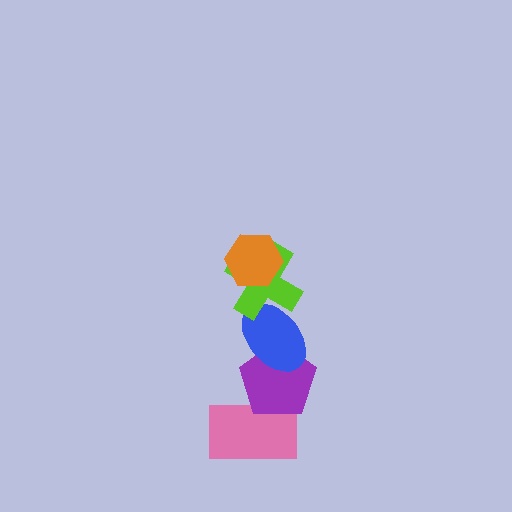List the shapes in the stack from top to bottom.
From top to bottom: the orange hexagon, the lime cross, the blue ellipse, the purple pentagon, the pink rectangle.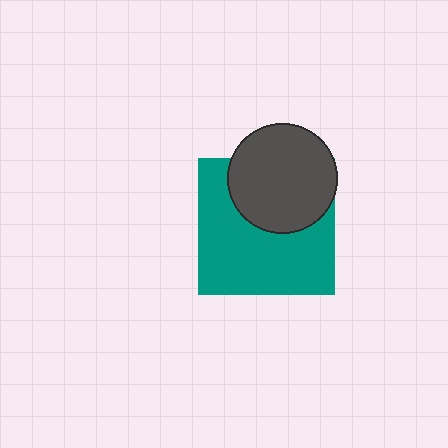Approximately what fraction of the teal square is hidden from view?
Roughly 37% of the teal square is hidden behind the dark gray circle.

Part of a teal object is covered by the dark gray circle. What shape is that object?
It is a square.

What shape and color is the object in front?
The object in front is a dark gray circle.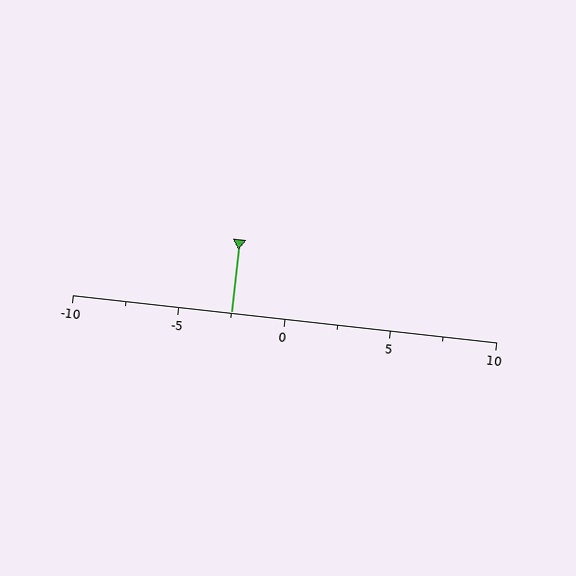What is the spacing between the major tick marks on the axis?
The major ticks are spaced 5 apart.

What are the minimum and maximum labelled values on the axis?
The axis runs from -10 to 10.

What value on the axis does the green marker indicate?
The marker indicates approximately -2.5.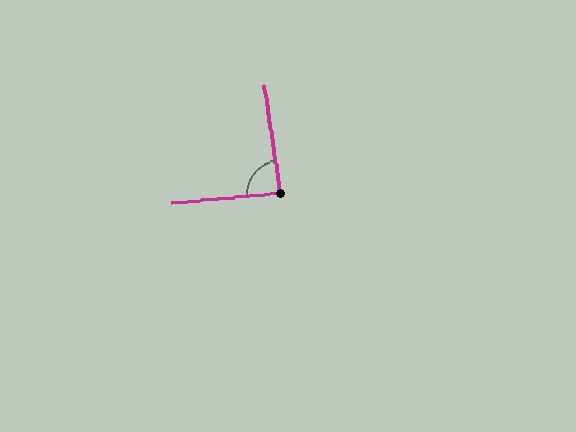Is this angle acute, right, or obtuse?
It is approximately a right angle.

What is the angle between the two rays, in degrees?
Approximately 86 degrees.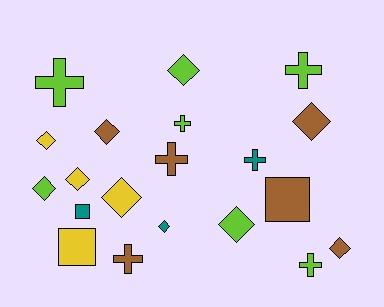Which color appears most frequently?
Lime, with 7 objects.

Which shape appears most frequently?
Diamond, with 10 objects.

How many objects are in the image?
There are 20 objects.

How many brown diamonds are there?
There are 3 brown diamonds.